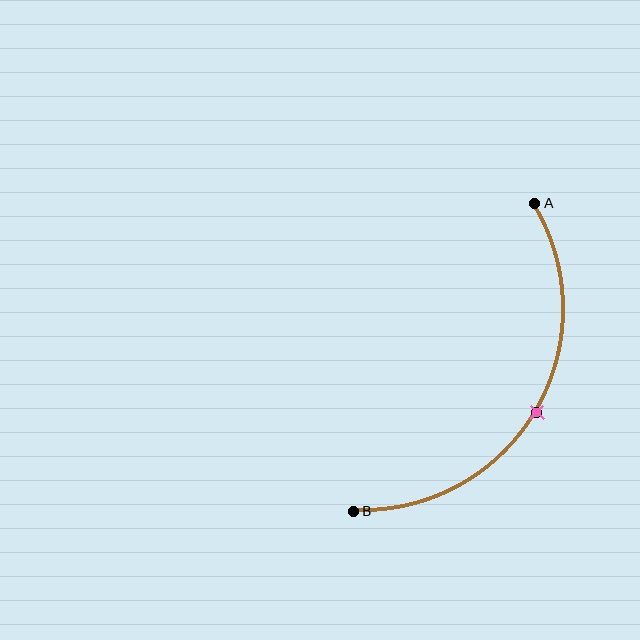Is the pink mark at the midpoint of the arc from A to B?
Yes. The pink mark lies on the arc at equal arc-length from both A and B — it is the arc midpoint.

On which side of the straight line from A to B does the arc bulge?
The arc bulges to the right of the straight line connecting A and B.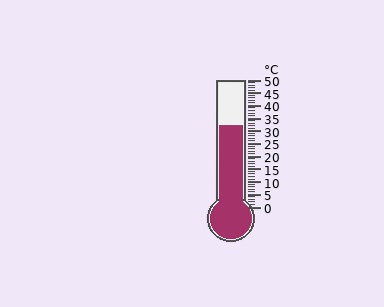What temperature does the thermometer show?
The thermometer shows approximately 32°C.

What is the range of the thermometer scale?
The thermometer scale ranges from 0°C to 50°C.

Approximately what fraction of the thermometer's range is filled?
The thermometer is filled to approximately 65% of its range.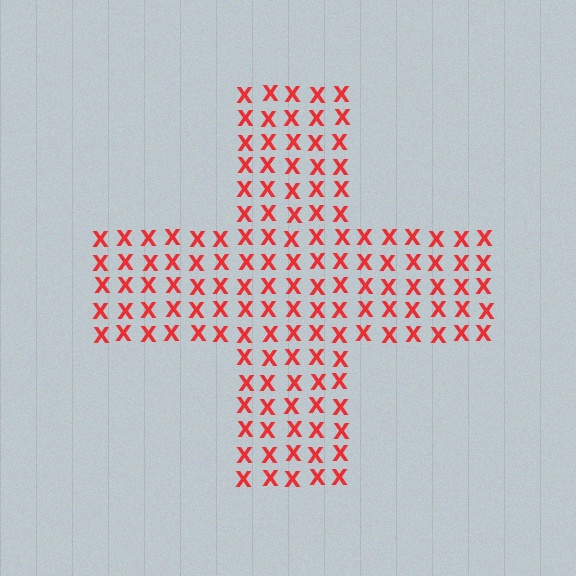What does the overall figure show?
The overall figure shows a cross.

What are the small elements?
The small elements are letter X's.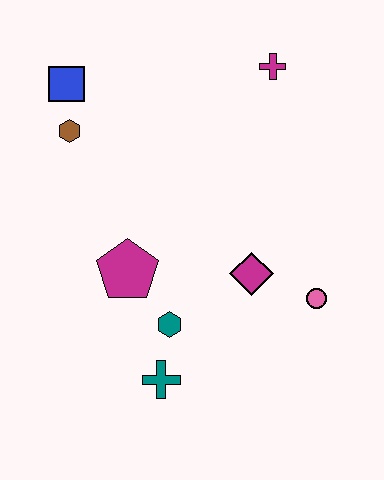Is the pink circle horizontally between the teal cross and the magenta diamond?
No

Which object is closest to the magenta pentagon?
The teal hexagon is closest to the magenta pentagon.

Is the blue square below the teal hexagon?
No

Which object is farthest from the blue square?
The pink circle is farthest from the blue square.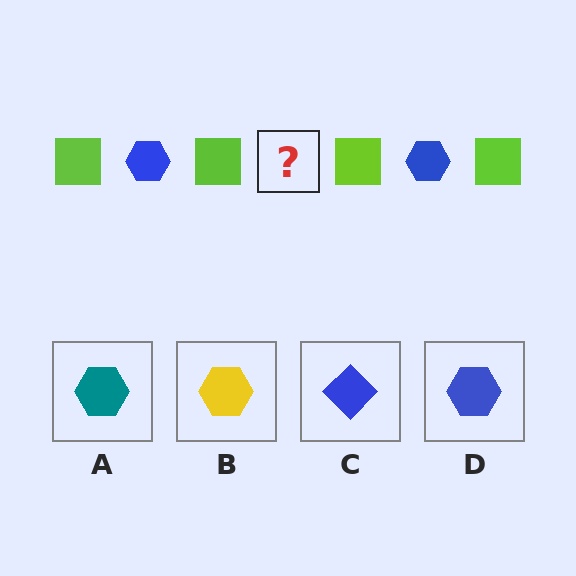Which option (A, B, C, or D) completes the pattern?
D.